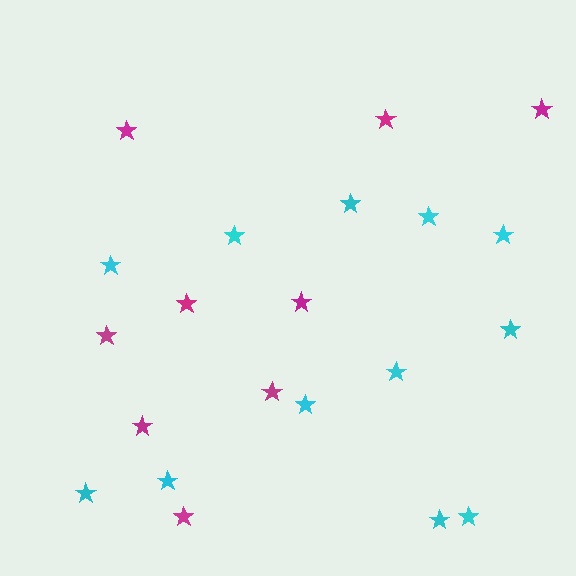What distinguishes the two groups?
There are 2 groups: one group of cyan stars (12) and one group of magenta stars (9).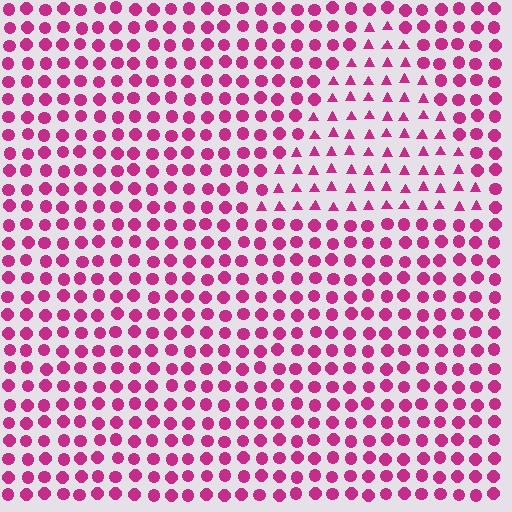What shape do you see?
I see a triangle.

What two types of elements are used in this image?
The image uses triangles inside the triangle region and circles outside it.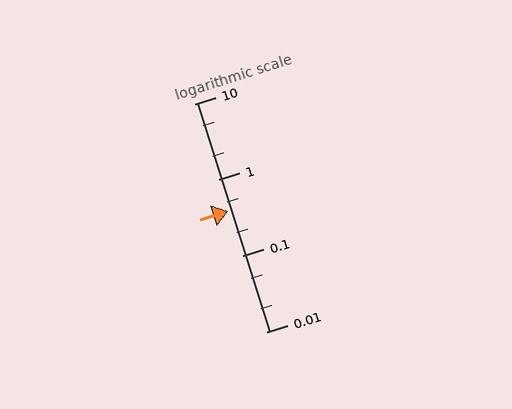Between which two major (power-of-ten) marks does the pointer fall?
The pointer is between 0.1 and 1.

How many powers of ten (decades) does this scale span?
The scale spans 3 decades, from 0.01 to 10.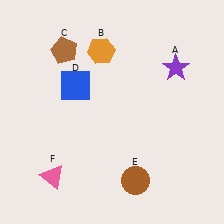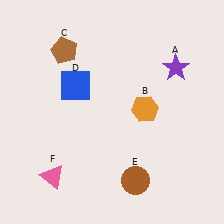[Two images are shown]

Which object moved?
The orange hexagon (B) moved down.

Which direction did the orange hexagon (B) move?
The orange hexagon (B) moved down.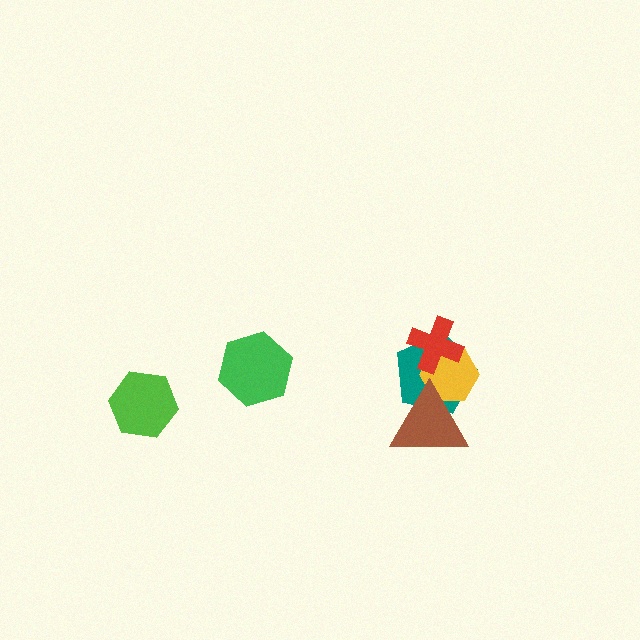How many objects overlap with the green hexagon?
0 objects overlap with the green hexagon.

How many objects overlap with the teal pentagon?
3 objects overlap with the teal pentagon.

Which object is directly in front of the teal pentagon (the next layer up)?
The yellow hexagon is directly in front of the teal pentagon.